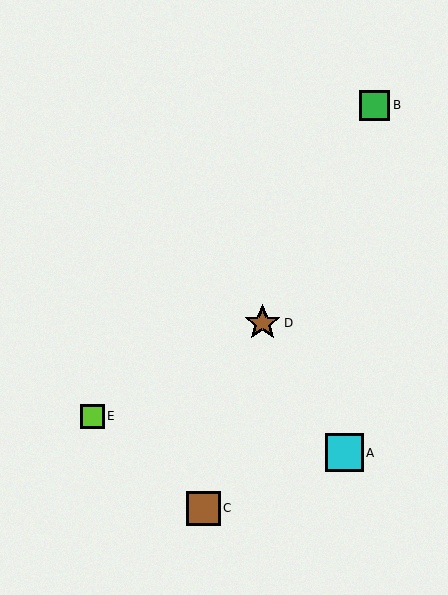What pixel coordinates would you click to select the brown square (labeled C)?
Click at (203, 508) to select the brown square C.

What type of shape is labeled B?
Shape B is a green square.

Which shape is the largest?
The cyan square (labeled A) is the largest.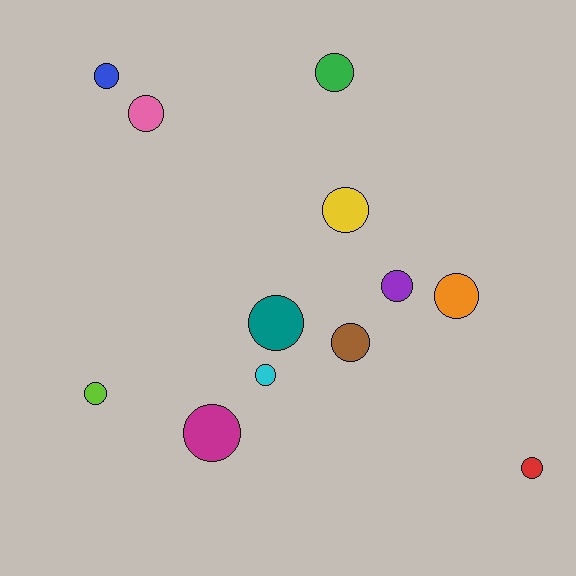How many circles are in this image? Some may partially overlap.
There are 12 circles.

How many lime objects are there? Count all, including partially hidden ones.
There is 1 lime object.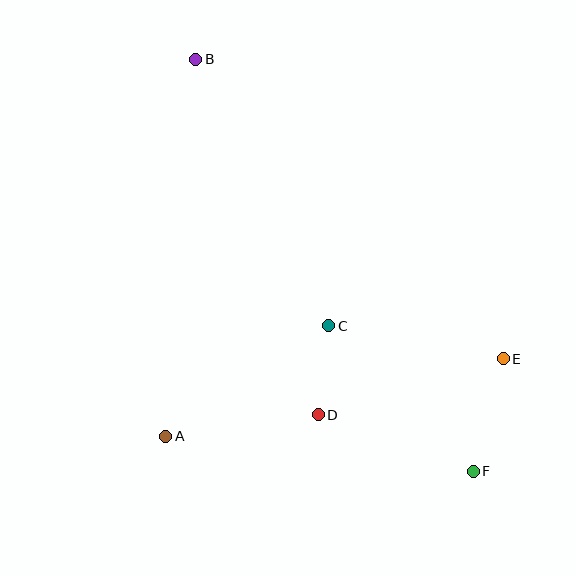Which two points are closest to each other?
Points C and D are closest to each other.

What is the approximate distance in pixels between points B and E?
The distance between B and E is approximately 429 pixels.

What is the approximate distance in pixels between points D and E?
The distance between D and E is approximately 193 pixels.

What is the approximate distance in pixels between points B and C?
The distance between B and C is approximately 298 pixels.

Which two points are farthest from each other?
Points B and F are farthest from each other.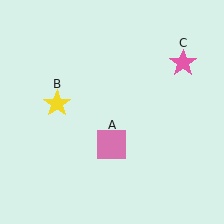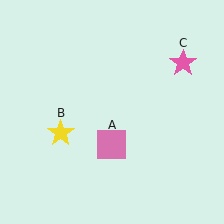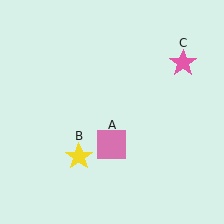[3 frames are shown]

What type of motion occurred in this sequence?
The yellow star (object B) rotated counterclockwise around the center of the scene.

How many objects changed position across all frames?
1 object changed position: yellow star (object B).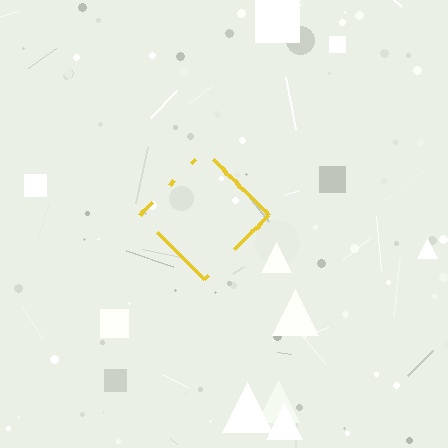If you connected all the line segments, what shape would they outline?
They would outline a diamond.